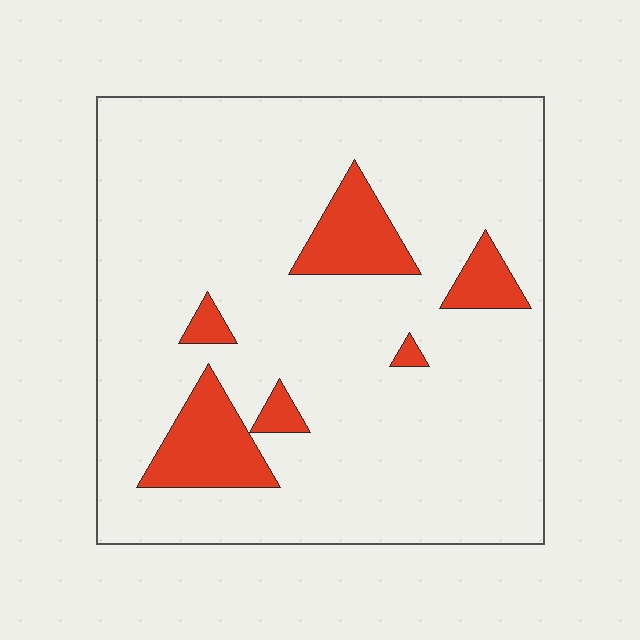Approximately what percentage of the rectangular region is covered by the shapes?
Approximately 10%.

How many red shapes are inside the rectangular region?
6.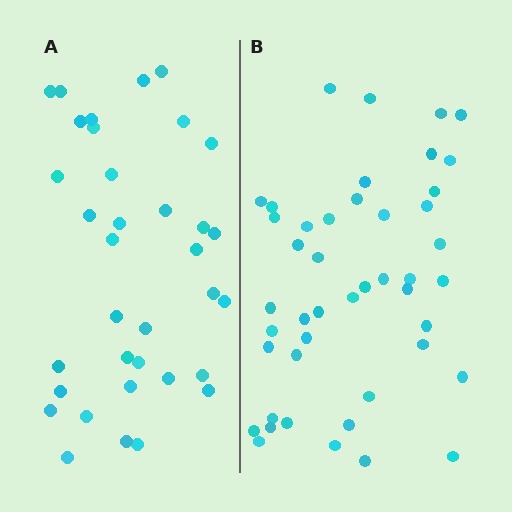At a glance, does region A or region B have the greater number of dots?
Region B (the right region) has more dots.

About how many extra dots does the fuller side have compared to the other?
Region B has roughly 10 or so more dots than region A.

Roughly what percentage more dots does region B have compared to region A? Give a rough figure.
About 30% more.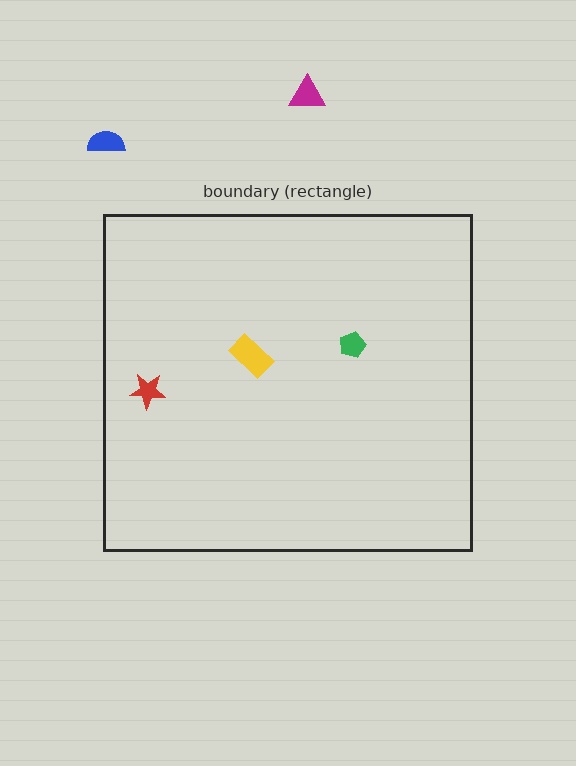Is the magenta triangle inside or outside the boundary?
Outside.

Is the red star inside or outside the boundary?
Inside.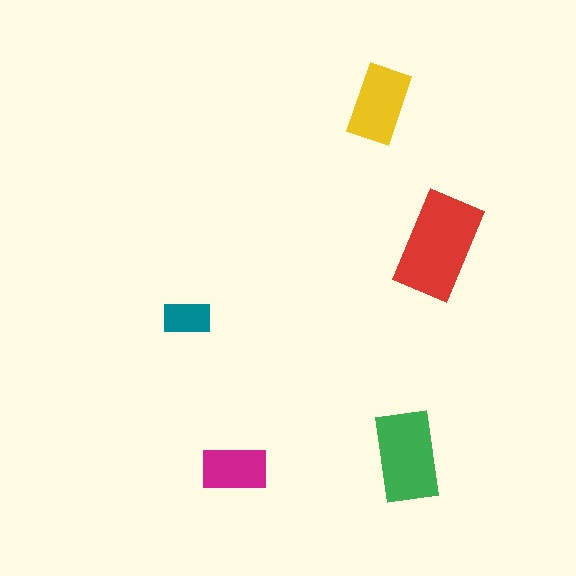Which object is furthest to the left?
The teal rectangle is leftmost.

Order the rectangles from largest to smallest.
the red one, the green one, the yellow one, the magenta one, the teal one.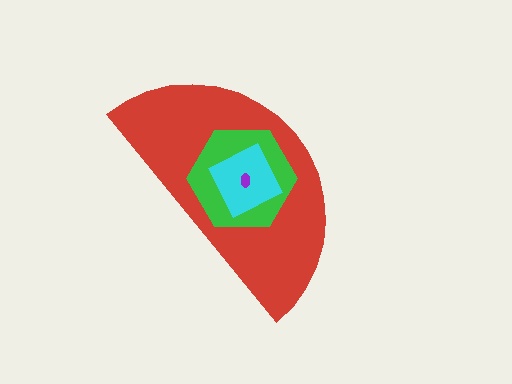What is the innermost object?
The purple ellipse.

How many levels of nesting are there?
4.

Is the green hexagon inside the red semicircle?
Yes.